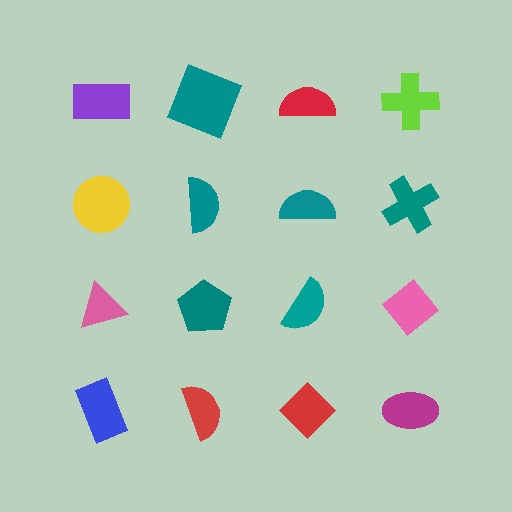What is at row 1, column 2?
A teal square.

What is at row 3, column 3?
A teal semicircle.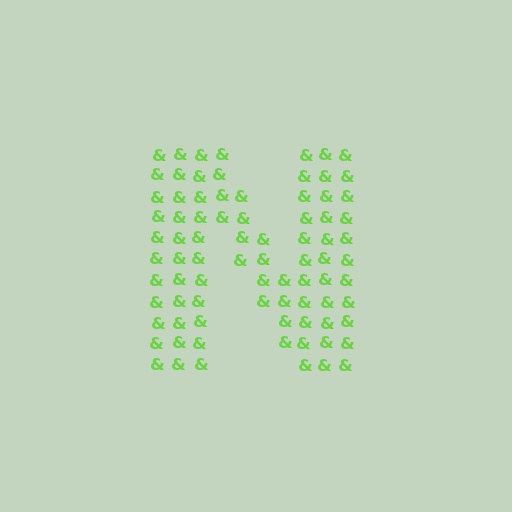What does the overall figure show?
The overall figure shows the letter N.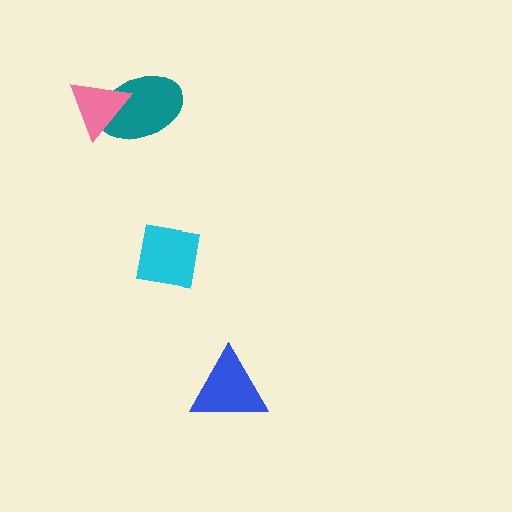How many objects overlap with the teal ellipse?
1 object overlaps with the teal ellipse.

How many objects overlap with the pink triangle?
1 object overlaps with the pink triangle.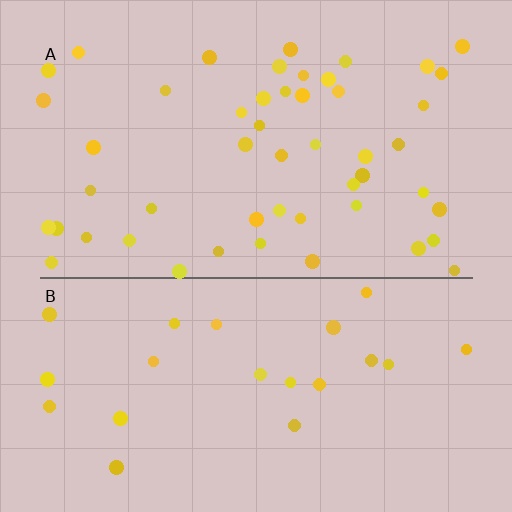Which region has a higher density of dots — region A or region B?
A (the top).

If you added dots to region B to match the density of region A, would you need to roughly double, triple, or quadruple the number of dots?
Approximately double.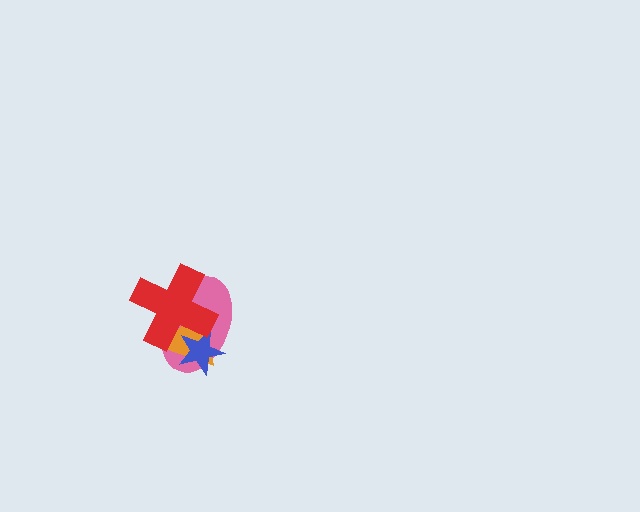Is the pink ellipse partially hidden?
Yes, it is partially covered by another shape.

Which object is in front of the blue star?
The red cross is in front of the blue star.